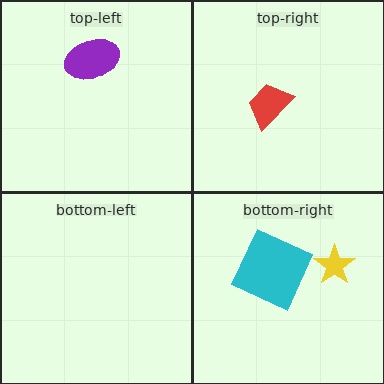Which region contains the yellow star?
The bottom-right region.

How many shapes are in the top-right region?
1.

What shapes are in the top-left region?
The purple ellipse.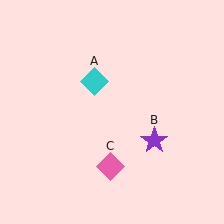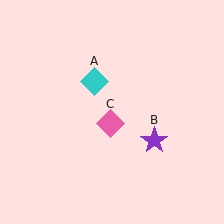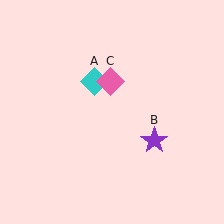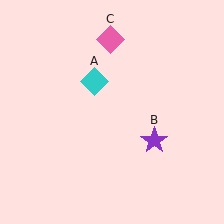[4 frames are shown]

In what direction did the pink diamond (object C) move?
The pink diamond (object C) moved up.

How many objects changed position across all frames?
1 object changed position: pink diamond (object C).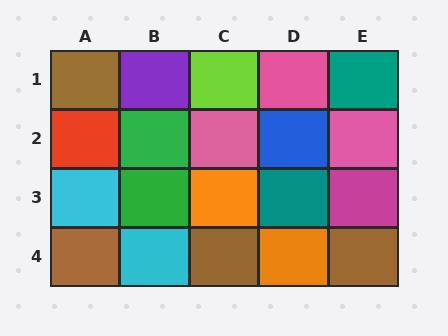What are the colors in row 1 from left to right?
Brown, purple, lime, pink, teal.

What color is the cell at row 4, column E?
Brown.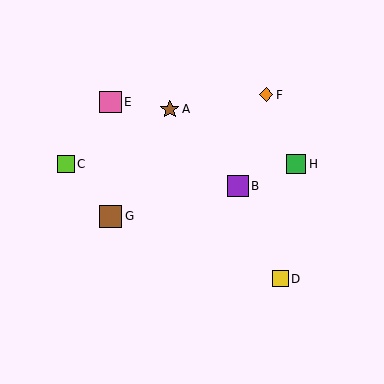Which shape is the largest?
The brown square (labeled G) is the largest.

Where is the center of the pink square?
The center of the pink square is at (110, 102).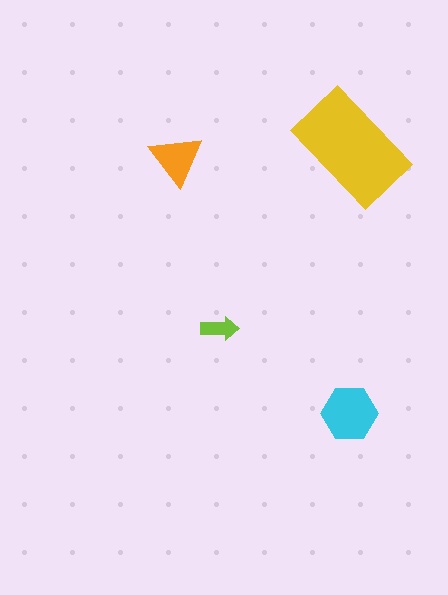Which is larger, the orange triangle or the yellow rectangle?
The yellow rectangle.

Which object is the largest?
The yellow rectangle.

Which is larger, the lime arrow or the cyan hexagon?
The cyan hexagon.